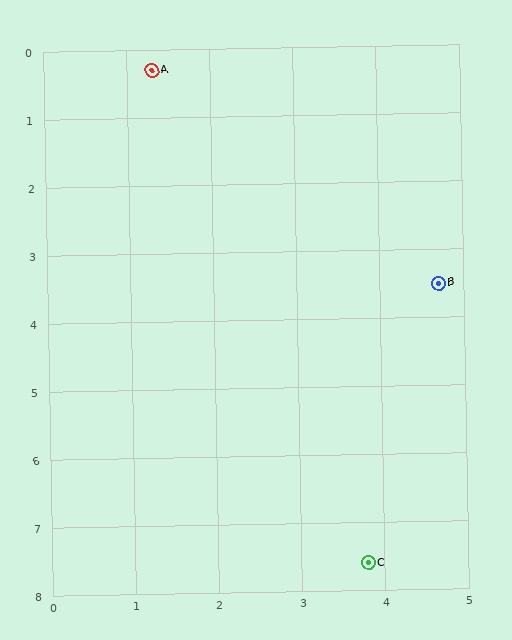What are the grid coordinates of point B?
Point B is at approximately (4.7, 3.5).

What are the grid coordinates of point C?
Point C is at approximately (3.8, 7.6).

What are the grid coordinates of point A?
Point A is at approximately (1.3, 0.3).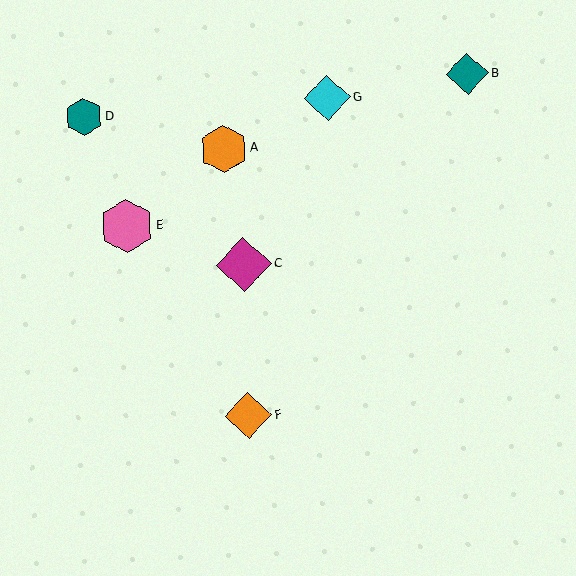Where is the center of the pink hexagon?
The center of the pink hexagon is at (126, 226).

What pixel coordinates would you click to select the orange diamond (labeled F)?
Click at (248, 415) to select the orange diamond F.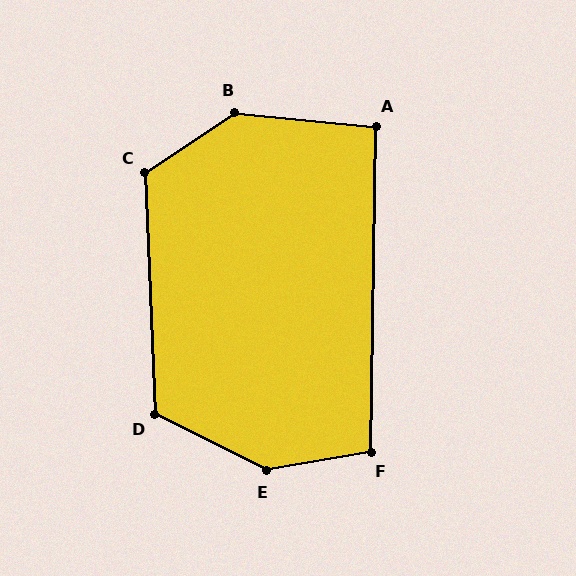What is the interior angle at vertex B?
Approximately 140 degrees (obtuse).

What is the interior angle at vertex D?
Approximately 119 degrees (obtuse).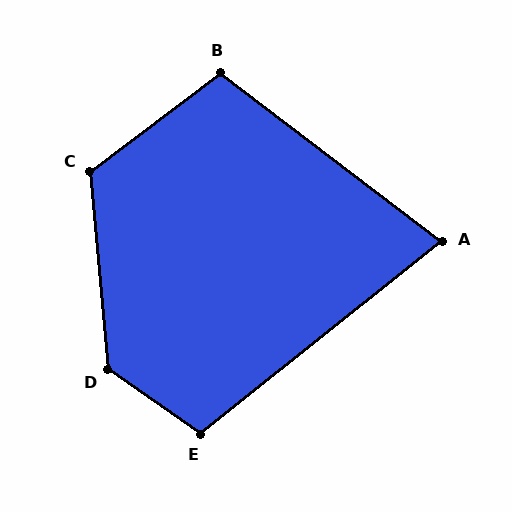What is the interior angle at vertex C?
Approximately 122 degrees (obtuse).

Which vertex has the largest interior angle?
D, at approximately 130 degrees.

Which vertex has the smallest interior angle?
A, at approximately 76 degrees.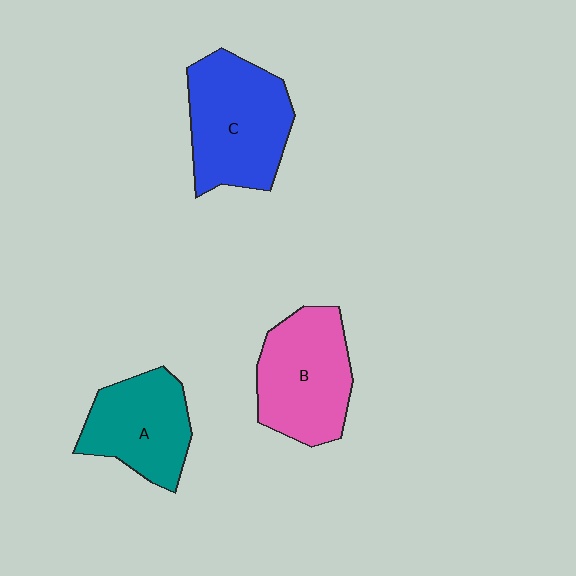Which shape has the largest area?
Shape C (blue).